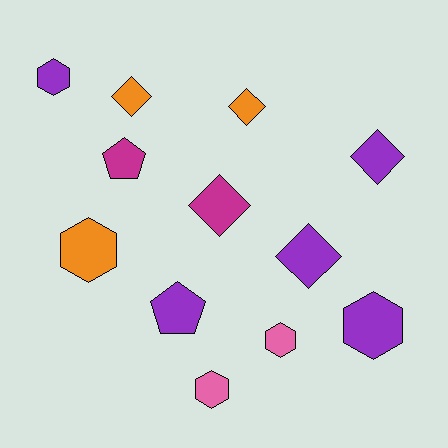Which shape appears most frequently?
Diamond, with 5 objects.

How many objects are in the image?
There are 12 objects.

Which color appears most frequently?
Purple, with 5 objects.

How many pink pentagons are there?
There are no pink pentagons.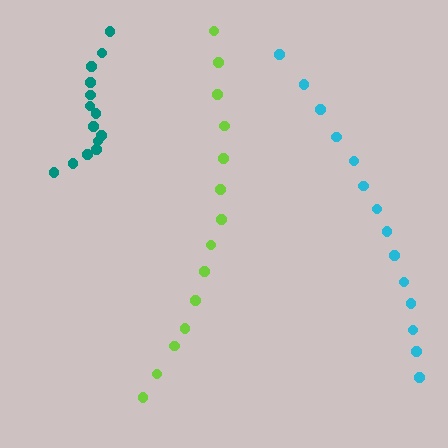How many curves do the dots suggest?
There are 3 distinct paths.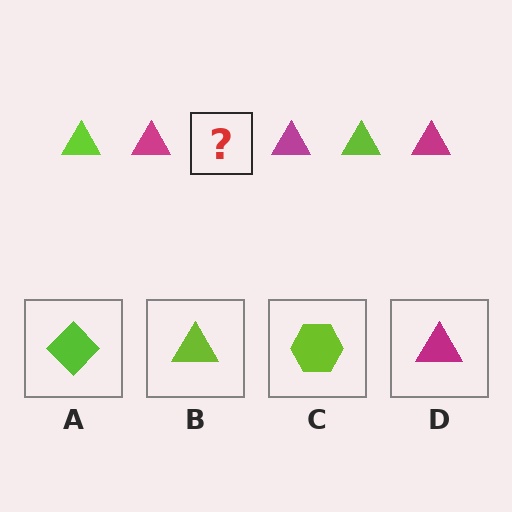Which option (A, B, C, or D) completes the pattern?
B.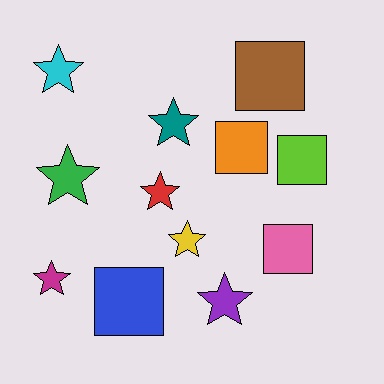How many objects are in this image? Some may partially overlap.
There are 12 objects.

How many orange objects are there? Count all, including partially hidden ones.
There is 1 orange object.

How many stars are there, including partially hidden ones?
There are 7 stars.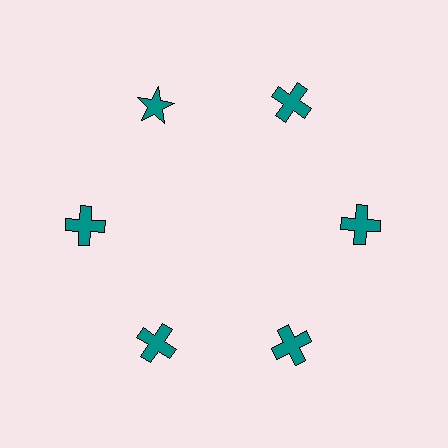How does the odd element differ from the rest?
It has a different shape: star instead of cross.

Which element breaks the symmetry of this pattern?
The teal star at roughly the 11 o'clock position breaks the symmetry. All other shapes are teal crosses.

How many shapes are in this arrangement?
There are 6 shapes arranged in a ring pattern.